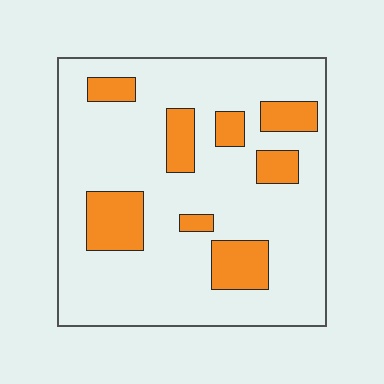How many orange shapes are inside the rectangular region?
8.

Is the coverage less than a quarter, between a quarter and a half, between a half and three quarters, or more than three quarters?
Less than a quarter.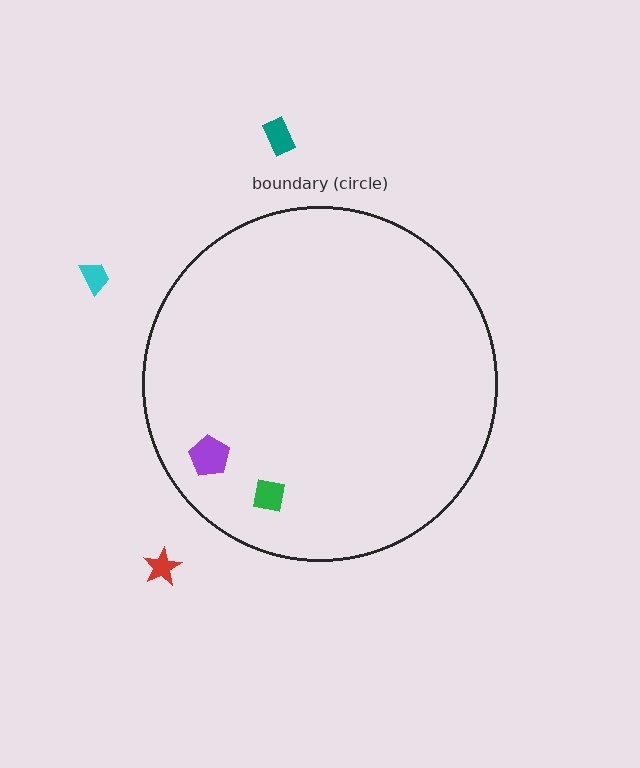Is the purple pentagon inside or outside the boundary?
Inside.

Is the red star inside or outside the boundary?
Outside.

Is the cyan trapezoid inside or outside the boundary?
Outside.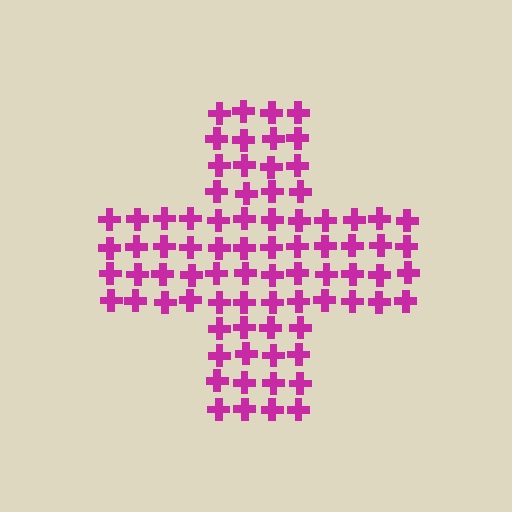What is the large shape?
The large shape is a cross.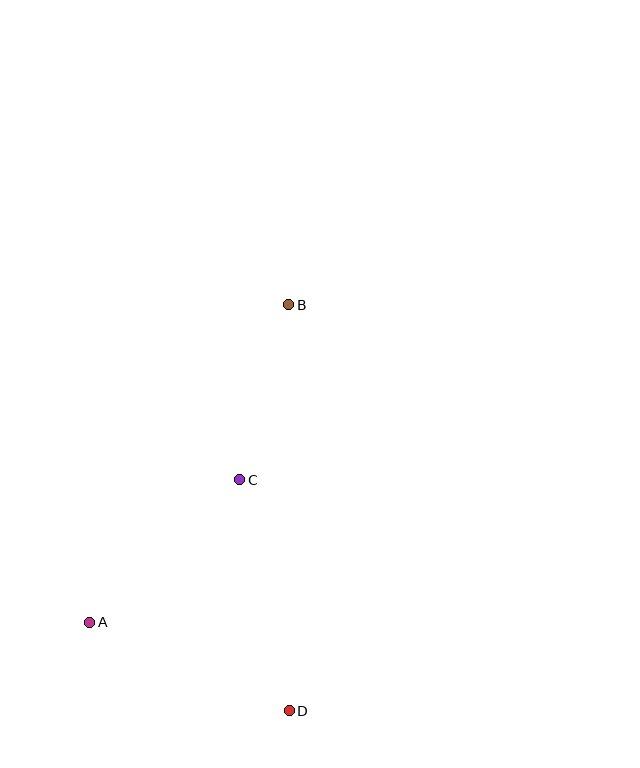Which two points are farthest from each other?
Points B and D are farthest from each other.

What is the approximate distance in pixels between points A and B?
The distance between A and B is approximately 375 pixels.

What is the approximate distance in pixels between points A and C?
The distance between A and C is approximately 207 pixels.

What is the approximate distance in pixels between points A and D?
The distance between A and D is approximately 218 pixels.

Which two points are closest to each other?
Points B and C are closest to each other.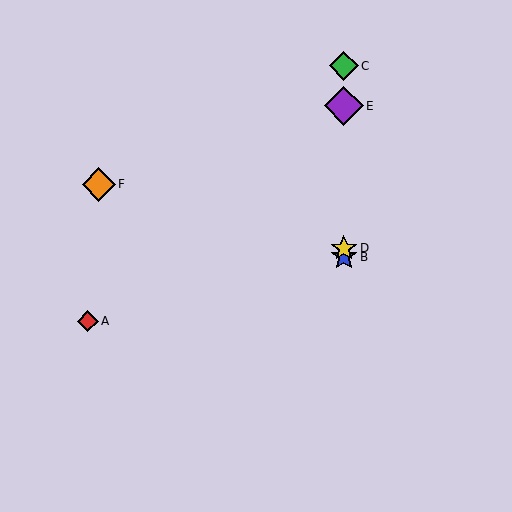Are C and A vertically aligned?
No, C is at x≈344 and A is at x≈88.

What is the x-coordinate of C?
Object C is at x≈344.